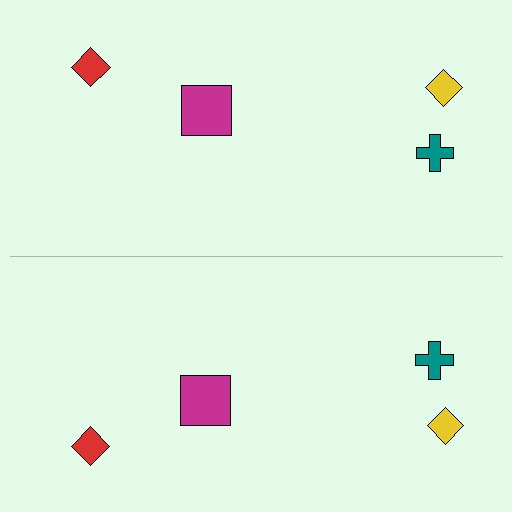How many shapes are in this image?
There are 8 shapes in this image.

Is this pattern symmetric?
Yes, this pattern has bilateral (reflection) symmetry.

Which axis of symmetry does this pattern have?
The pattern has a horizontal axis of symmetry running through the center of the image.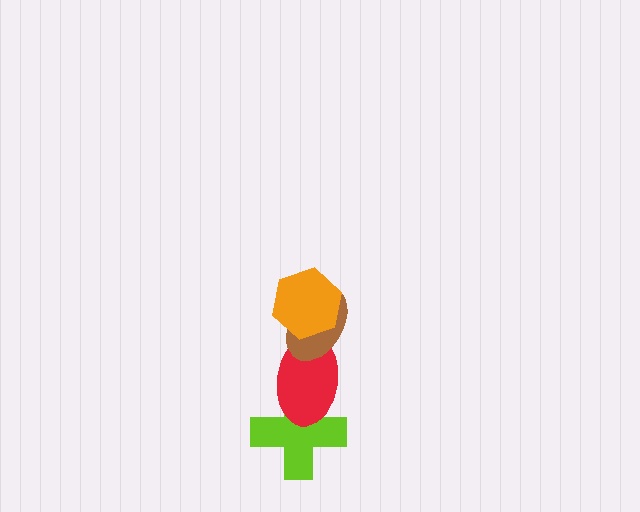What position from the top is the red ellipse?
The red ellipse is 3rd from the top.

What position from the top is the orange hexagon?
The orange hexagon is 1st from the top.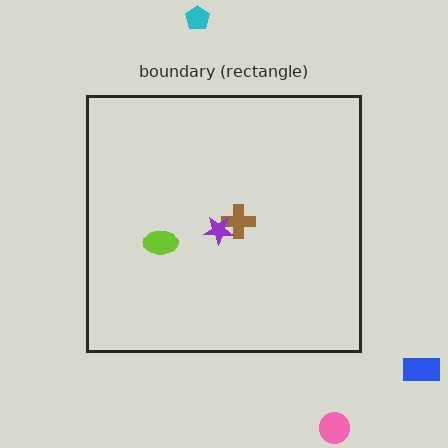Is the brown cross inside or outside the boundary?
Inside.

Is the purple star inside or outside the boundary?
Inside.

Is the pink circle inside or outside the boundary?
Outside.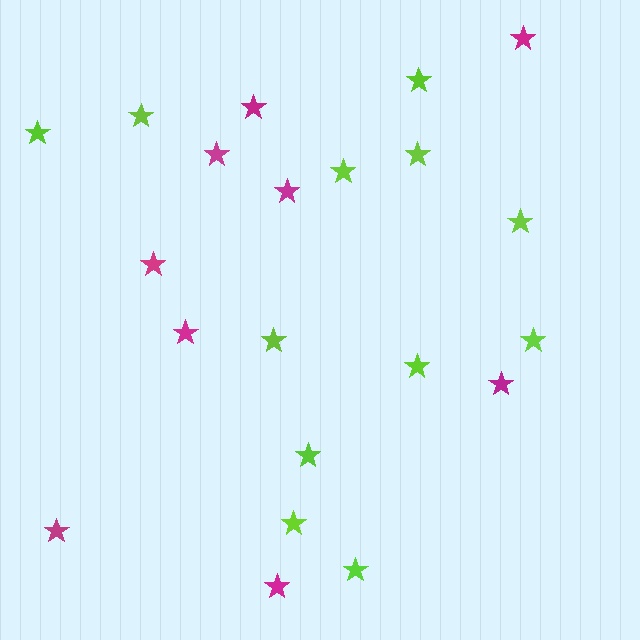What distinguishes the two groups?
There are 2 groups: one group of lime stars (12) and one group of magenta stars (9).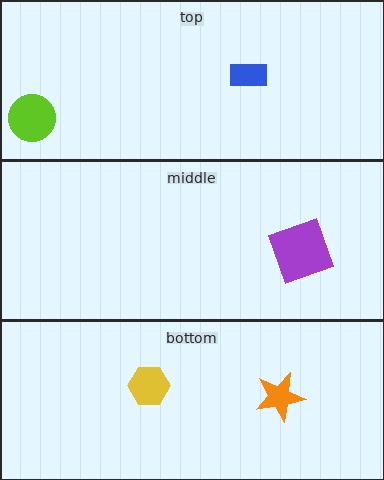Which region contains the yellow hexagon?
The bottom region.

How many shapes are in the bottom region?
2.